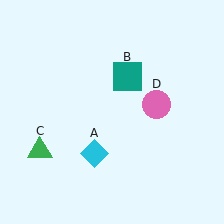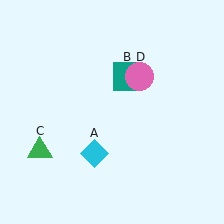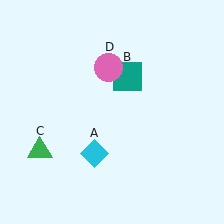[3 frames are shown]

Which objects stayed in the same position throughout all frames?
Cyan diamond (object A) and teal square (object B) and green triangle (object C) remained stationary.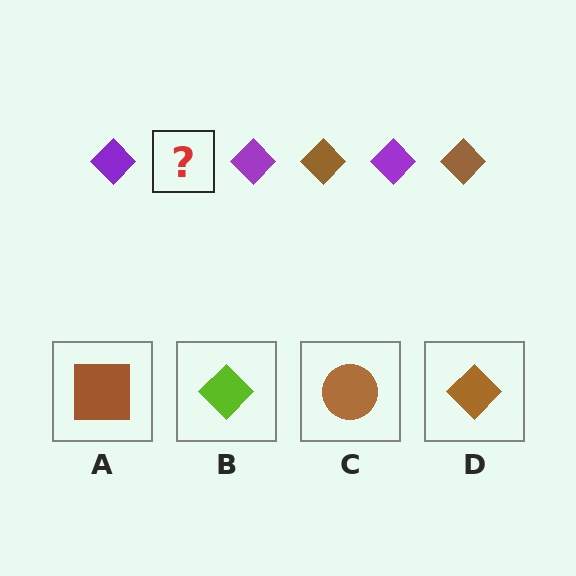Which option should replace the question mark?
Option D.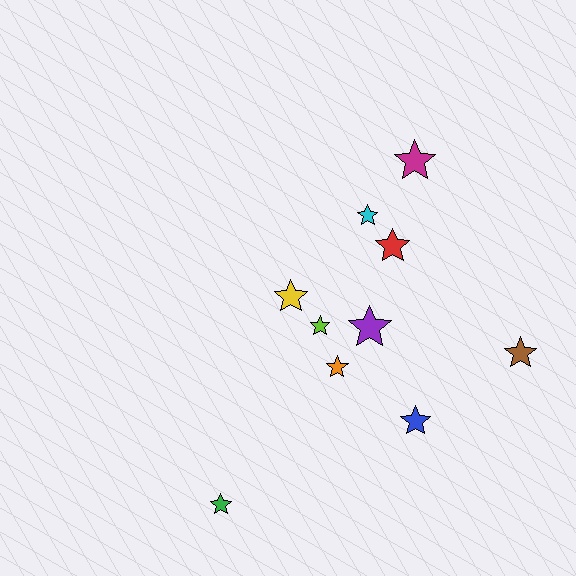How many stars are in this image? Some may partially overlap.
There are 10 stars.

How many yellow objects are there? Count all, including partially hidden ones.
There is 1 yellow object.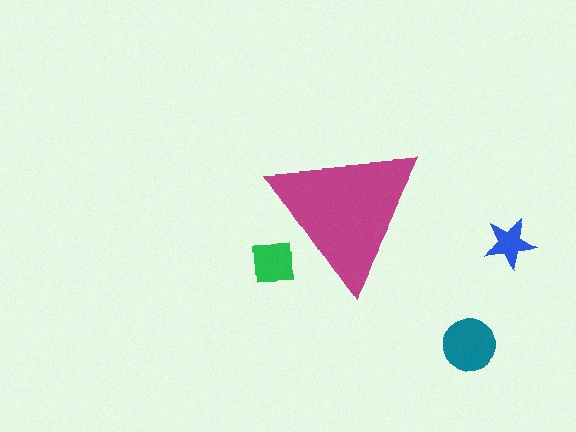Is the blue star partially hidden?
No, the blue star is fully visible.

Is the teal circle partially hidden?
No, the teal circle is fully visible.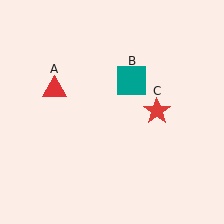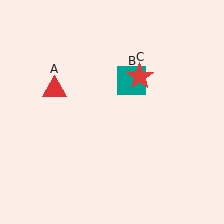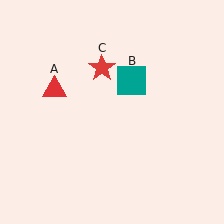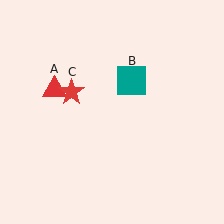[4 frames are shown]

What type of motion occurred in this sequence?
The red star (object C) rotated counterclockwise around the center of the scene.